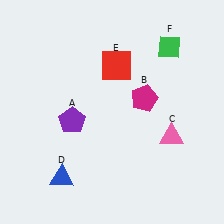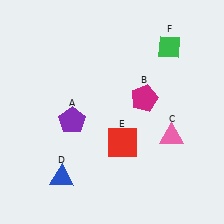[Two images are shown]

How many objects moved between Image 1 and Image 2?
1 object moved between the two images.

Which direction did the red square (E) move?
The red square (E) moved down.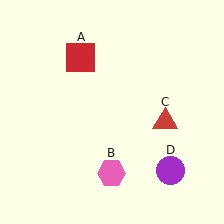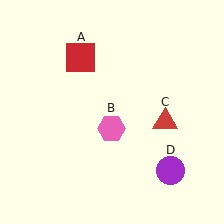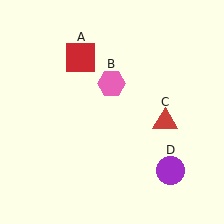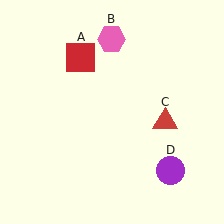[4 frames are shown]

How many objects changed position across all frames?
1 object changed position: pink hexagon (object B).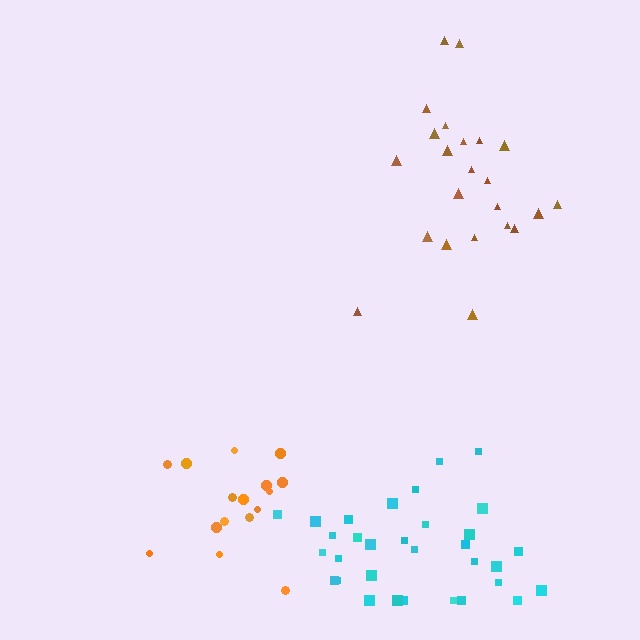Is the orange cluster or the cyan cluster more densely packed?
Orange.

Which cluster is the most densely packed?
Orange.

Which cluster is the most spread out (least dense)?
Brown.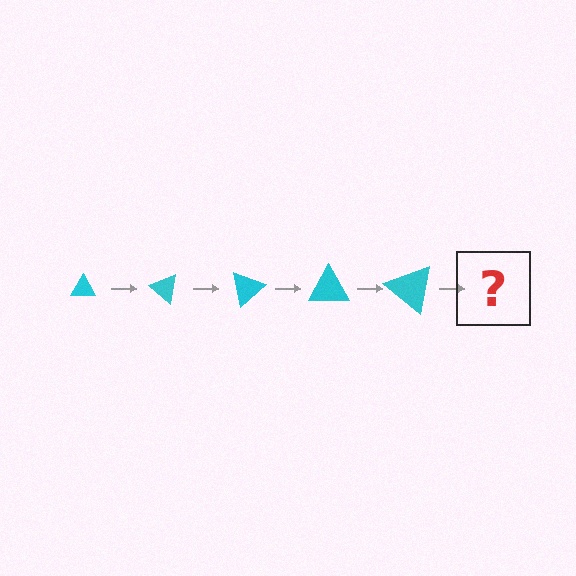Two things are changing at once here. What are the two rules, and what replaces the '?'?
The two rules are that the triangle grows larger each step and it rotates 40 degrees each step. The '?' should be a triangle, larger than the previous one and rotated 200 degrees from the start.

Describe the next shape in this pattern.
It should be a triangle, larger than the previous one and rotated 200 degrees from the start.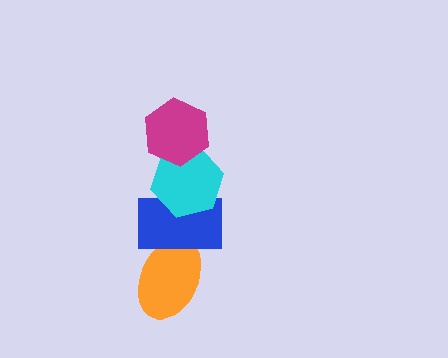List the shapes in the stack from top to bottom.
From top to bottom: the magenta hexagon, the cyan hexagon, the blue rectangle, the orange ellipse.